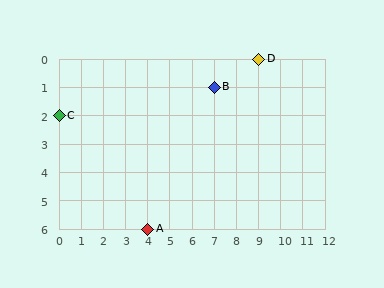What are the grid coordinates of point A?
Point A is at grid coordinates (4, 6).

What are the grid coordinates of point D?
Point D is at grid coordinates (9, 0).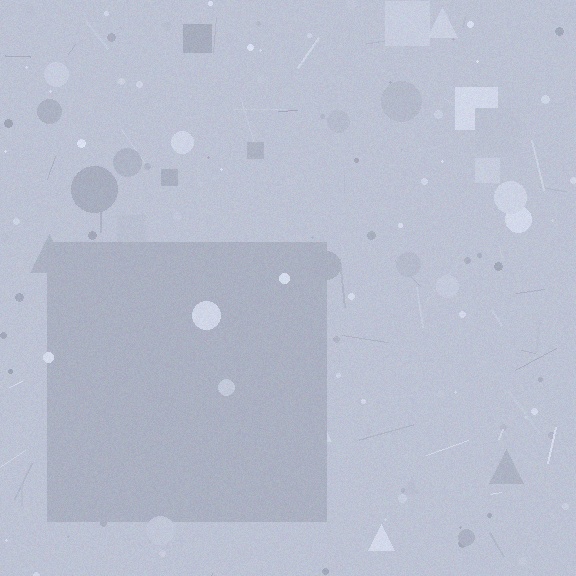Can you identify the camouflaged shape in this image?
The camouflaged shape is a square.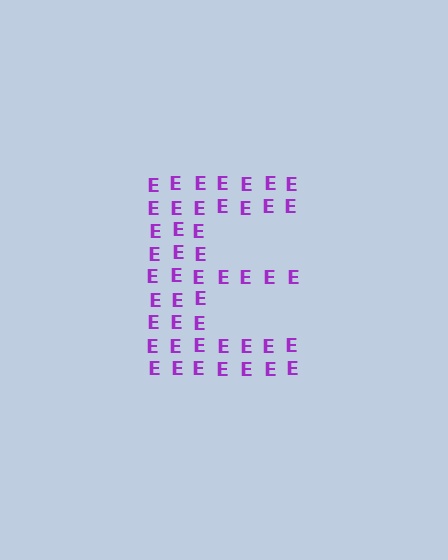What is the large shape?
The large shape is the letter E.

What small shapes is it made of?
It is made of small letter E's.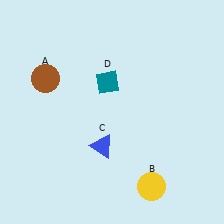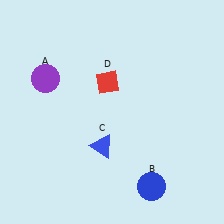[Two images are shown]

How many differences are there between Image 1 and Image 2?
There are 3 differences between the two images.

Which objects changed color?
A changed from brown to purple. B changed from yellow to blue. D changed from teal to red.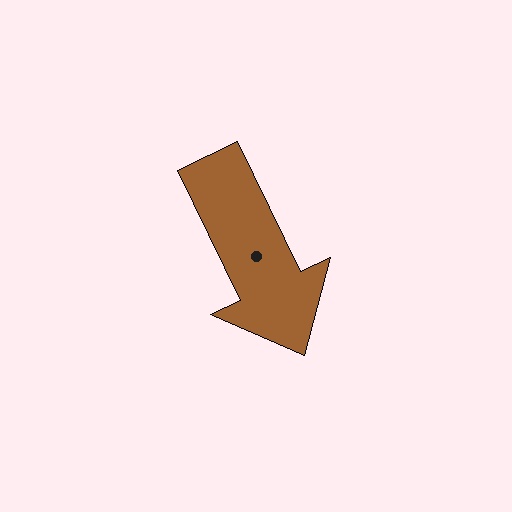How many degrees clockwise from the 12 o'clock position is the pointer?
Approximately 154 degrees.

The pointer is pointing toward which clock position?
Roughly 5 o'clock.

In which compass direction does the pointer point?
Southeast.